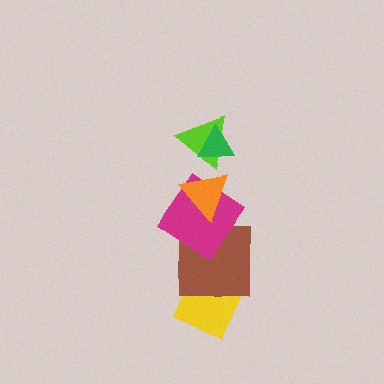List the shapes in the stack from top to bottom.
From top to bottom: the green triangle, the lime triangle, the orange triangle, the magenta diamond, the brown square, the yellow diamond.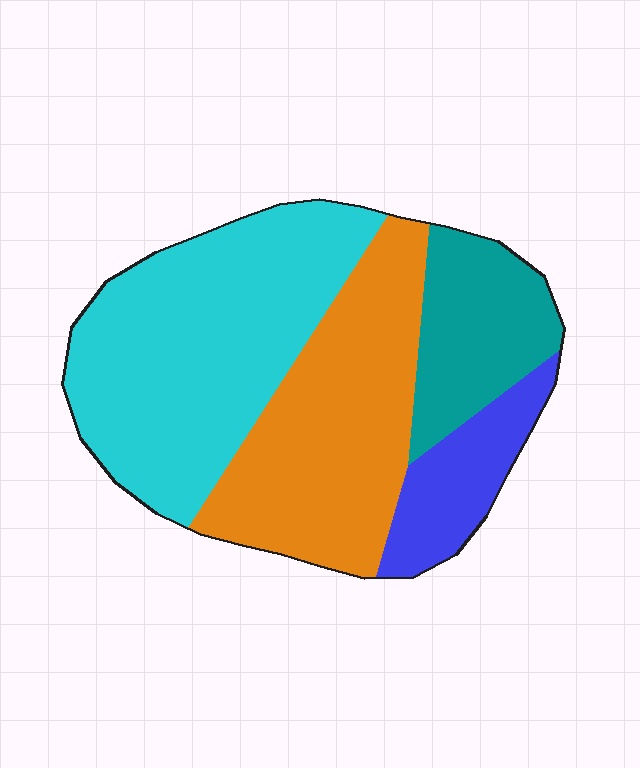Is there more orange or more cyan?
Cyan.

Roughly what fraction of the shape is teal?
Teal takes up about one sixth (1/6) of the shape.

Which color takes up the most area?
Cyan, at roughly 40%.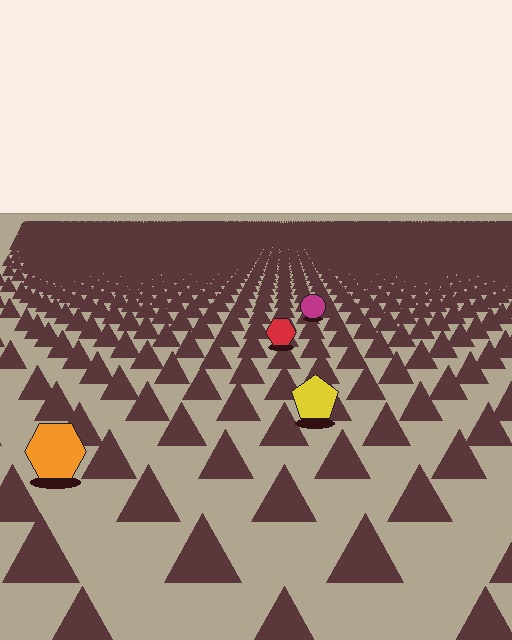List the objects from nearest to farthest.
From nearest to farthest: the orange hexagon, the yellow pentagon, the red hexagon, the magenta circle.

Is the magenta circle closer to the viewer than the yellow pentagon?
No. The yellow pentagon is closer — you can tell from the texture gradient: the ground texture is coarser near it.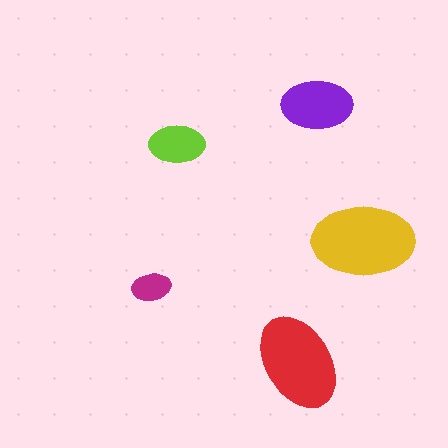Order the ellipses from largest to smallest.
the yellow one, the red one, the purple one, the lime one, the magenta one.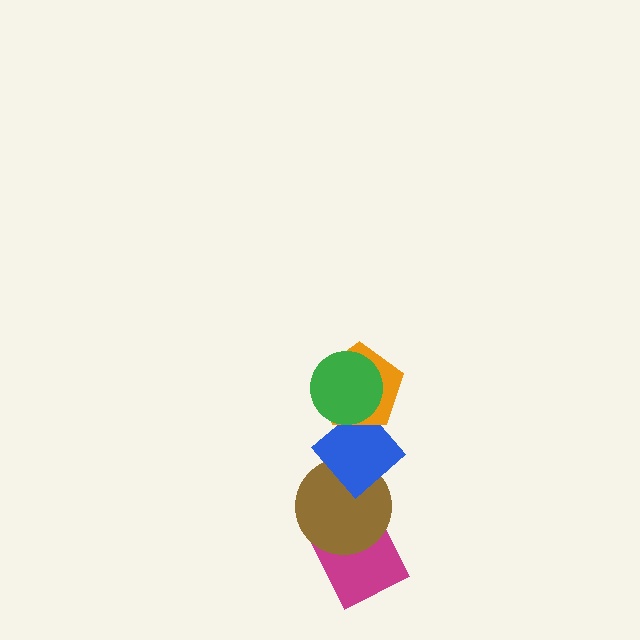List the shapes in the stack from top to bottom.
From top to bottom: the green circle, the orange pentagon, the blue diamond, the brown circle, the magenta diamond.